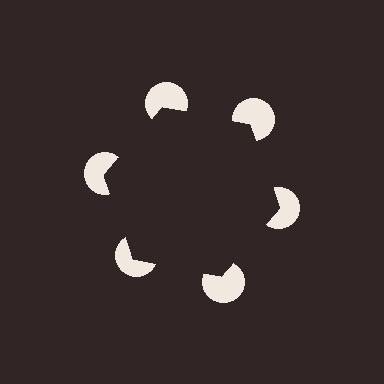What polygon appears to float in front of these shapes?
An illusory hexagon — its edges are inferred from the aligned wedge cuts in the pac-man discs, not physically drawn.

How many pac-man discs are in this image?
There are 6 — one at each vertex of the illusory hexagon.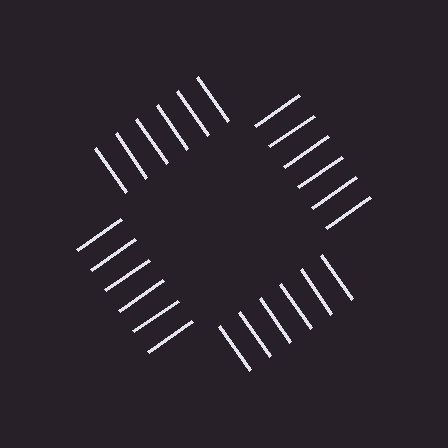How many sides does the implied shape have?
4 sides — the line-ends trace a square.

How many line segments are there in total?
24 — 6 along each of the 4 edges.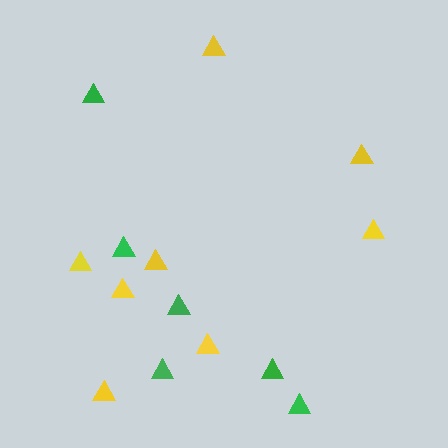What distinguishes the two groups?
There are 2 groups: one group of yellow triangles (8) and one group of green triangles (6).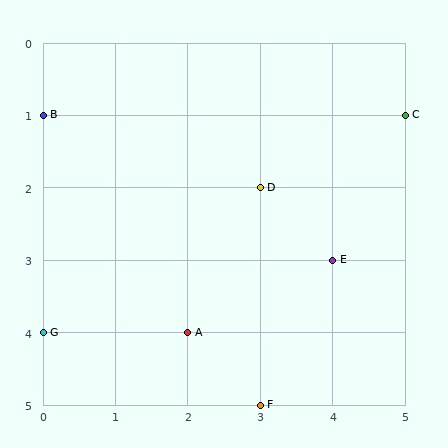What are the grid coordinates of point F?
Point F is at grid coordinates (3, 5).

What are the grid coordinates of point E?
Point E is at grid coordinates (4, 3).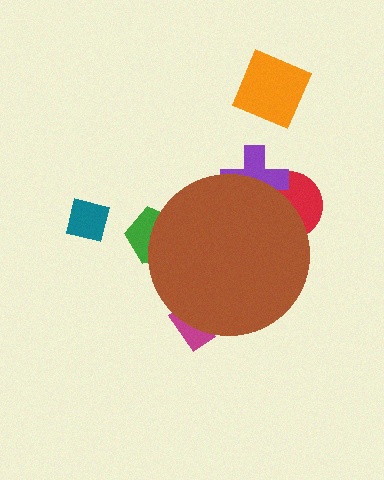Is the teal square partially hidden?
No, the teal square is fully visible.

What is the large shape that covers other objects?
A brown circle.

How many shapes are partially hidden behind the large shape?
4 shapes are partially hidden.